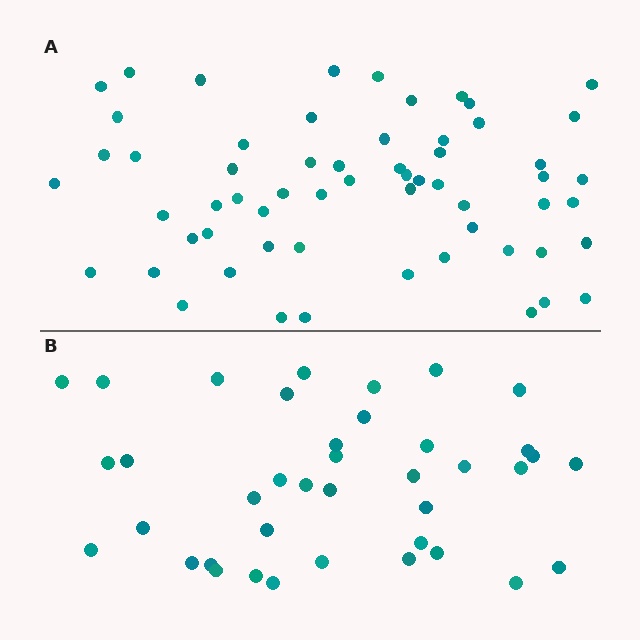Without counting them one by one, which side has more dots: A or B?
Region A (the top region) has more dots.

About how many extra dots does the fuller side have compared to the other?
Region A has approximately 20 more dots than region B.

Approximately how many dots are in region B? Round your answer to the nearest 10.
About 40 dots. (The exact count is 39, which rounds to 40.)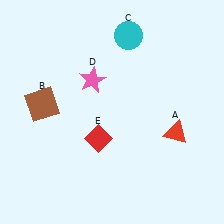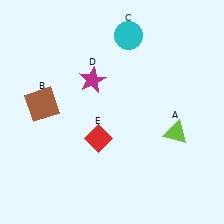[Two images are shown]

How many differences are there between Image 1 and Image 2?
There are 2 differences between the two images.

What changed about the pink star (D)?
In Image 1, D is pink. In Image 2, it changed to magenta.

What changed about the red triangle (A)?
In Image 1, A is red. In Image 2, it changed to lime.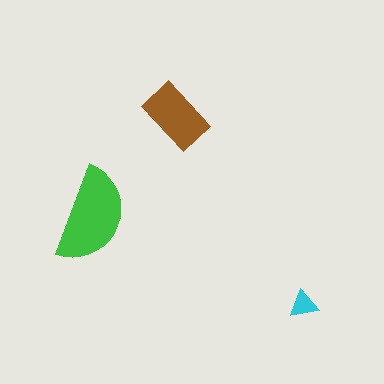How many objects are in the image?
There are 3 objects in the image.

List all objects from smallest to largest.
The cyan triangle, the brown rectangle, the green semicircle.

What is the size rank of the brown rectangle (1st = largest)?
2nd.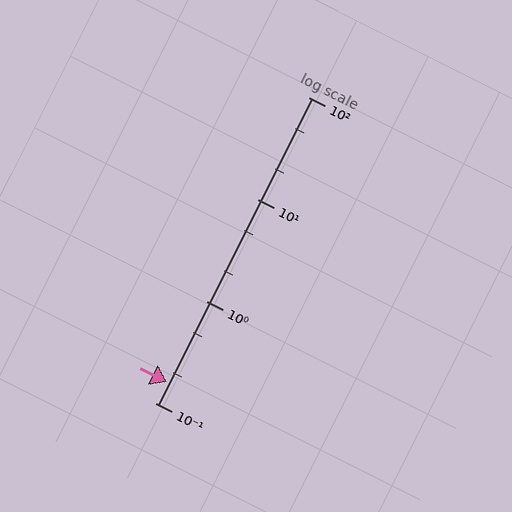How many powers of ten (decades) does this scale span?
The scale spans 3 decades, from 0.1 to 100.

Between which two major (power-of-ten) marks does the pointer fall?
The pointer is between 0.1 and 1.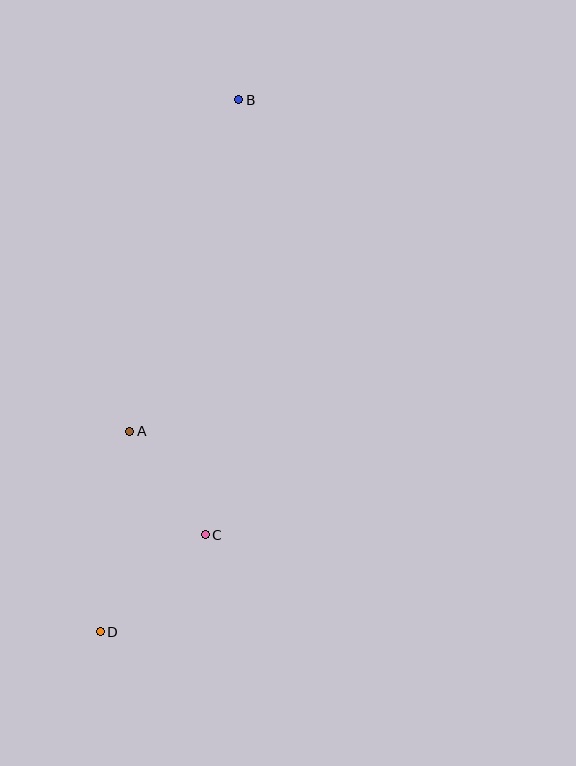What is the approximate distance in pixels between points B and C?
The distance between B and C is approximately 437 pixels.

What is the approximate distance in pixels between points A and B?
The distance between A and B is approximately 349 pixels.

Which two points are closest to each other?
Points A and C are closest to each other.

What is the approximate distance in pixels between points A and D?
The distance between A and D is approximately 203 pixels.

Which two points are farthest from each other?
Points B and D are farthest from each other.